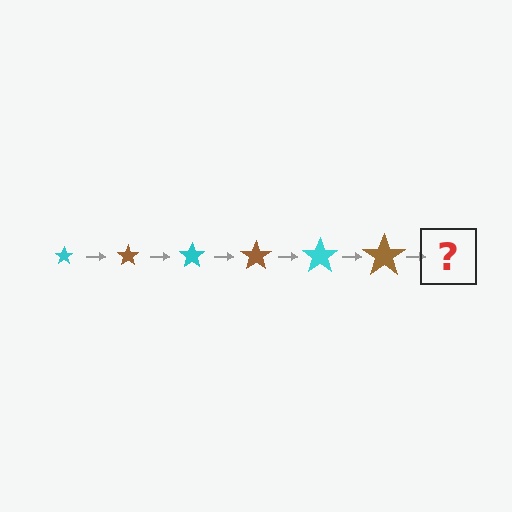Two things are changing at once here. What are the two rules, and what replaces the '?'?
The two rules are that the star grows larger each step and the color cycles through cyan and brown. The '?' should be a cyan star, larger than the previous one.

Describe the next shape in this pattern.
It should be a cyan star, larger than the previous one.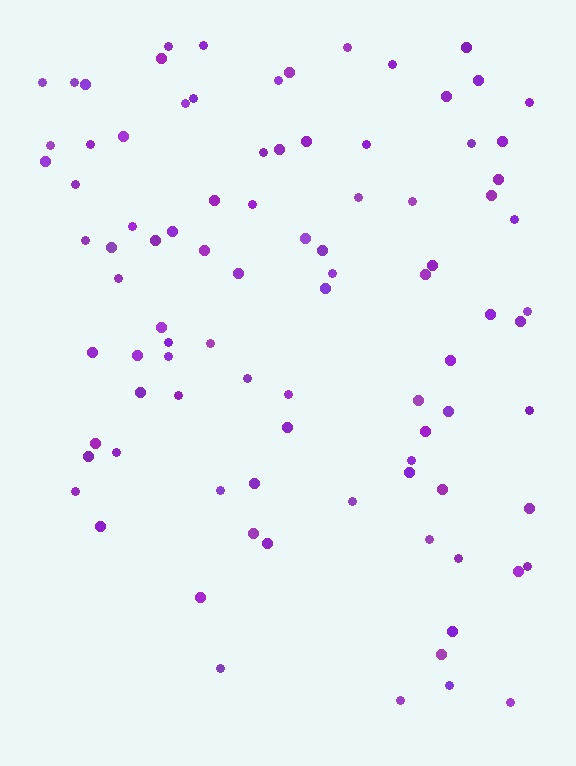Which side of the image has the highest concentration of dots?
The top.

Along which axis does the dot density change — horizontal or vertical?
Vertical.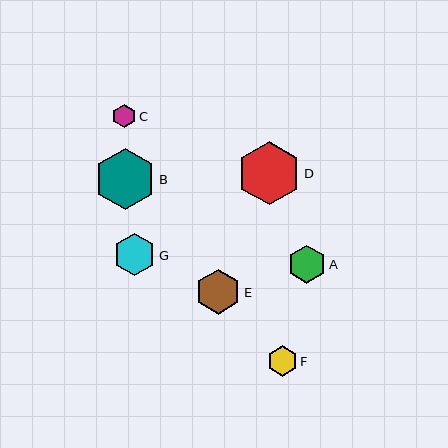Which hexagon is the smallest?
Hexagon C is the smallest with a size of approximately 24 pixels.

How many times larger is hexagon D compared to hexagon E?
Hexagon D is approximately 1.4 times the size of hexagon E.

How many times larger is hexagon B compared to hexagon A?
Hexagon B is approximately 1.6 times the size of hexagon A.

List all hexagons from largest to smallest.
From largest to smallest: D, B, E, G, A, F, C.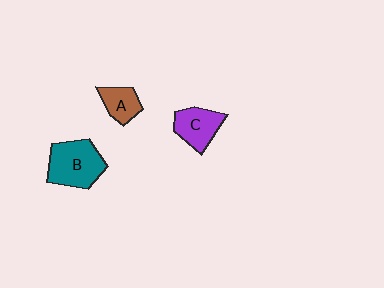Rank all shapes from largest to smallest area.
From largest to smallest: B (teal), C (purple), A (brown).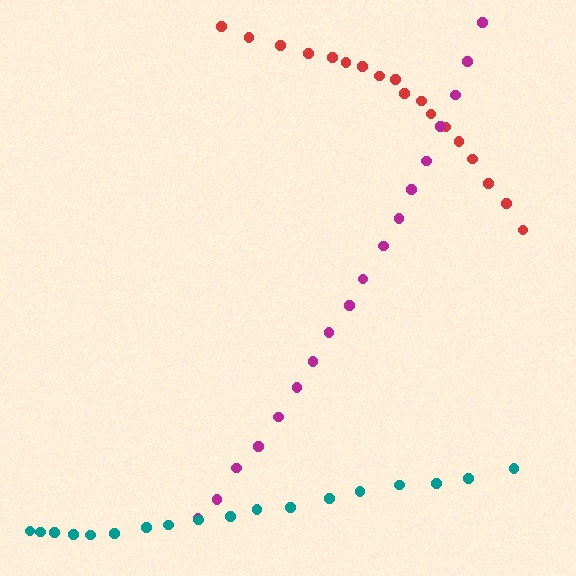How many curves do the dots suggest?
There are 3 distinct paths.